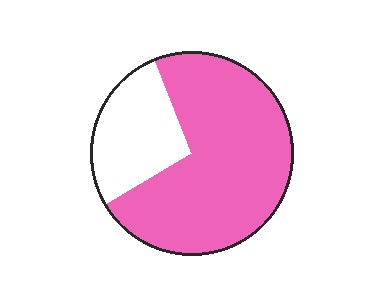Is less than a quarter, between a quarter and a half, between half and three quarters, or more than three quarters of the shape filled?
Between half and three quarters.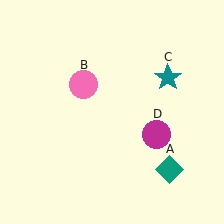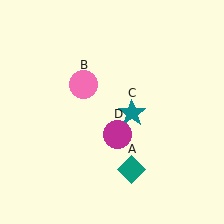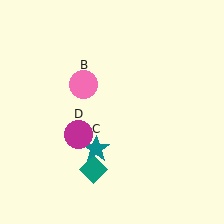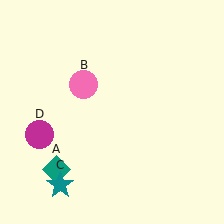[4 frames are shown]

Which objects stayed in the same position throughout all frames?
Pink circle (object B) remained stationary.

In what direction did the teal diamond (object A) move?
The teal diamond (object A) moved left.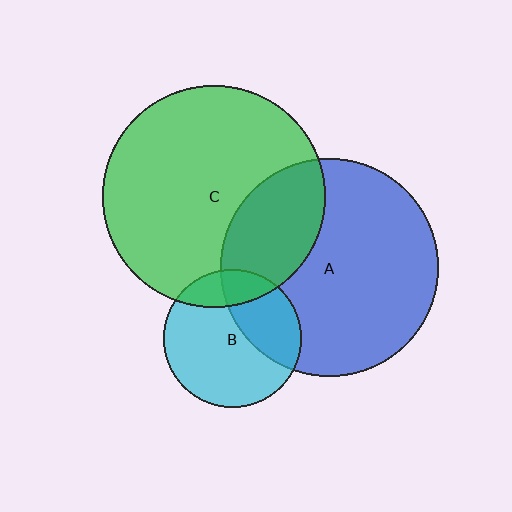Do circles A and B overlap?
Yes.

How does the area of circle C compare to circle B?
Approximately 2.6 times.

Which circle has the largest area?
Circle C (green).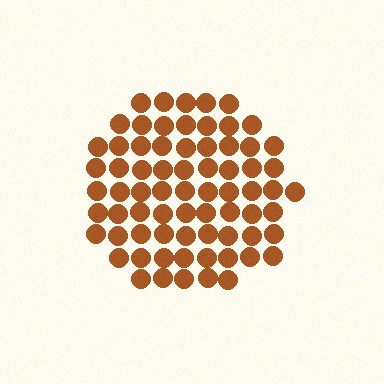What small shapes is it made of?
It is made of small circles.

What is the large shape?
The large shape is a circle.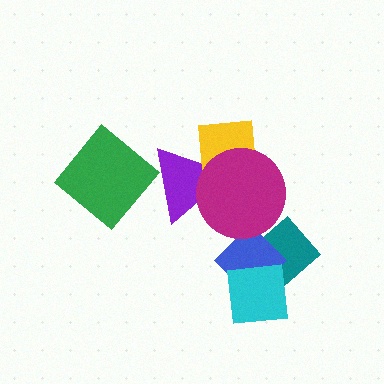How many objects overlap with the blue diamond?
3 objects overlap with the blue diamond.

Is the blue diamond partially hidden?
Yes, it is partially covered by another shape.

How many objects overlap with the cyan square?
2 objects overlap with the cyan square.